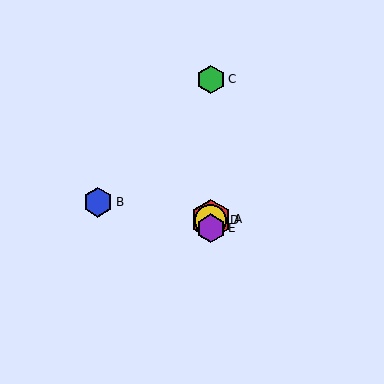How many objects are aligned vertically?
4 objects (A, C, D, E) are aligned vertically.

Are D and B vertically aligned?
No, D is at x≈211 and B is at x≈98.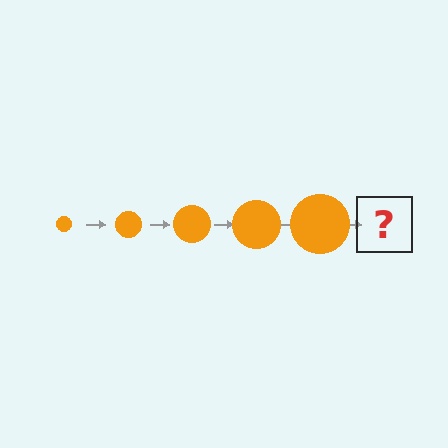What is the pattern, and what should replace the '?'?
The pattern is that the circle gets progressively larger each step. The '?' should be an orange circle, larger than the previous one.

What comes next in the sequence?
The next element should be an orange circle, larger than the previous one.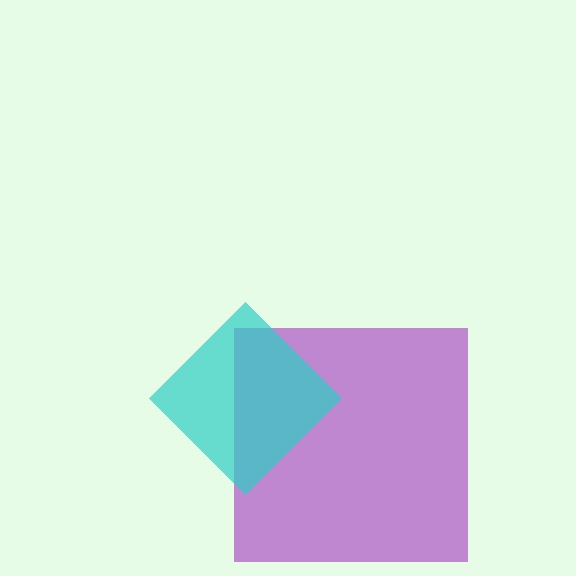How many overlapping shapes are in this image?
There are 2 overlapping shapes in the image.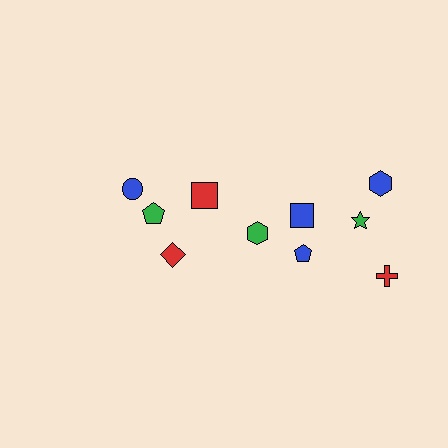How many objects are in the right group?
There are 6 objects.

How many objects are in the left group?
There are 4 objects.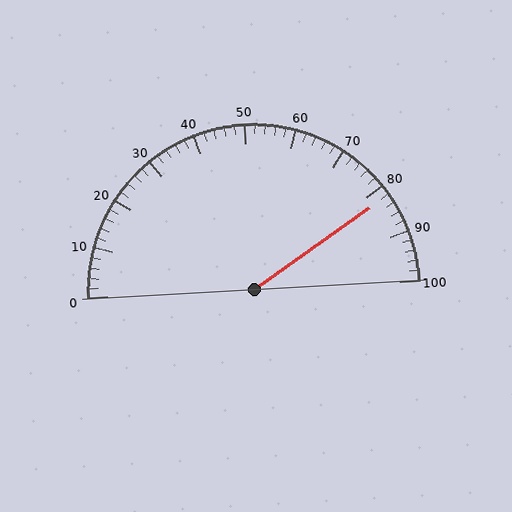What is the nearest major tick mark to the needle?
The nearest major tick mark is 80.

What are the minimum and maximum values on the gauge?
The gauge ranges from 0 to 100.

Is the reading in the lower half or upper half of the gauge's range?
The reading is in the upper half of the range (0 to 100).